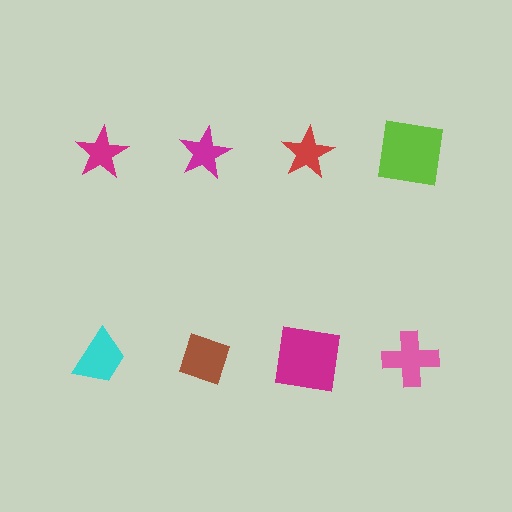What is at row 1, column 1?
A magenta star.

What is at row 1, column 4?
A lime square.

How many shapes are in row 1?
4 shapes.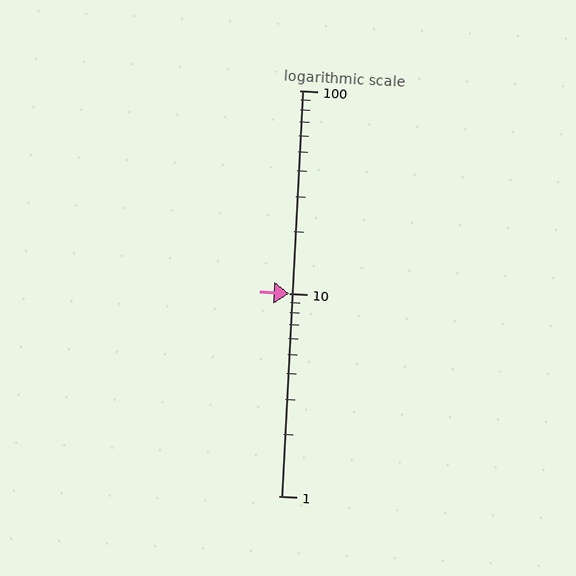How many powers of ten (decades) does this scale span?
The scale spans 2 decades, from 1 to 100.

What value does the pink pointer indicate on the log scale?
The pointer indicates approximately 10.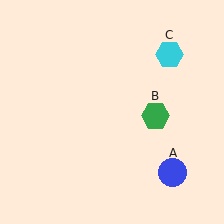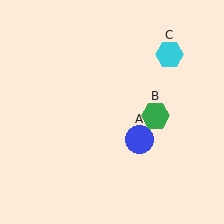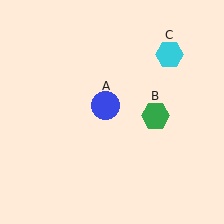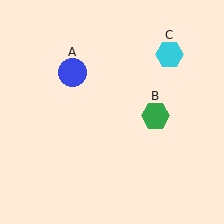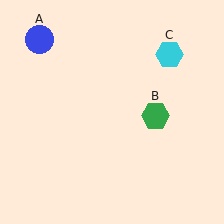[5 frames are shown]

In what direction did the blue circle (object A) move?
The blue circle (object A) moved up and to the left.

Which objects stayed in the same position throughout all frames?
Green hexagon (object B) and cyan hexagon (object C) remained stationary.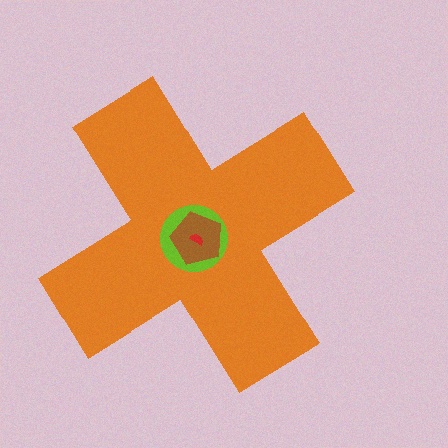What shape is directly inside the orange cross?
The lime circle.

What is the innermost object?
The red semicircle.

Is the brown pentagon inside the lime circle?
Yes.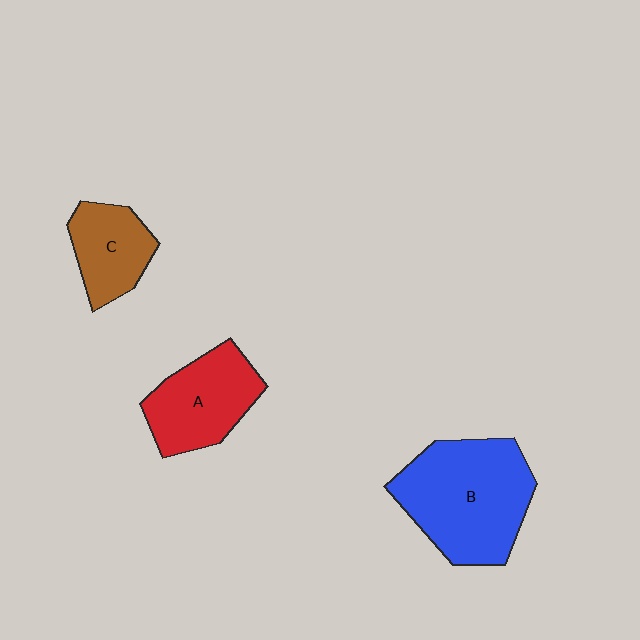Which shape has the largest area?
Shape B (blue).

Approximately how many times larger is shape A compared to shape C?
Approximately 1.3 times.